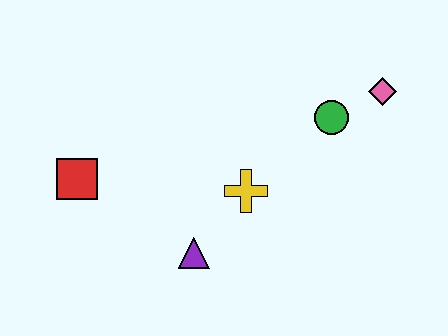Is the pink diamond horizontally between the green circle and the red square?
No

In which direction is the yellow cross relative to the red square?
The yellow cross is to the right of the red square.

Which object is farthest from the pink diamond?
The red square is farthest from the pink diamond.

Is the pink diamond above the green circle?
Yes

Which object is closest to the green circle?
The pink diamond is closest to the green circle.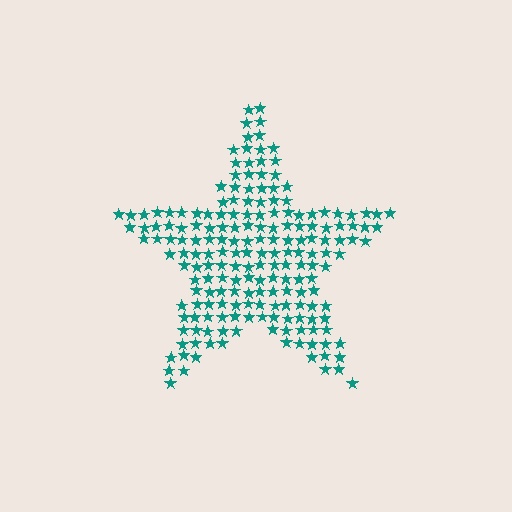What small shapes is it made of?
It is made of small stars.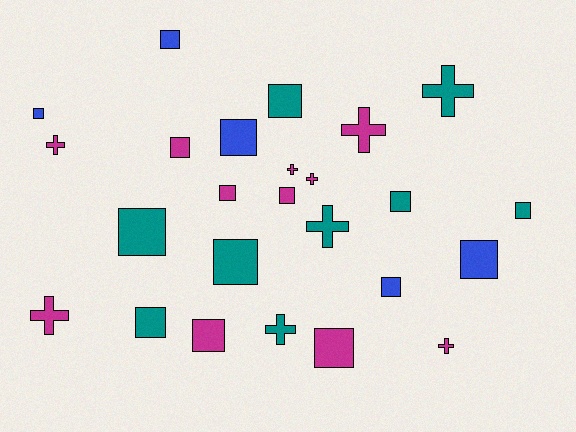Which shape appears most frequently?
Square, with 16 objects.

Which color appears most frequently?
Magenta, with 11 objects.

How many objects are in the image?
There are 25 objects.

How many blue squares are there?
There are 5 blue squares.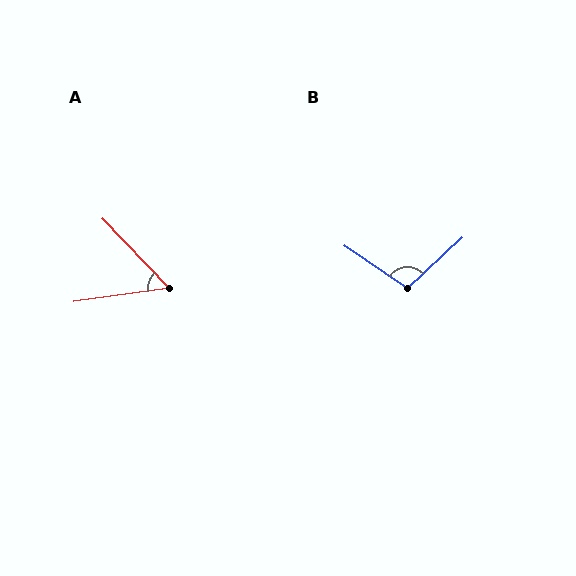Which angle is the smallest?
A, at approximately 55 degrees.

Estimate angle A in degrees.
Approximately 55 degrees.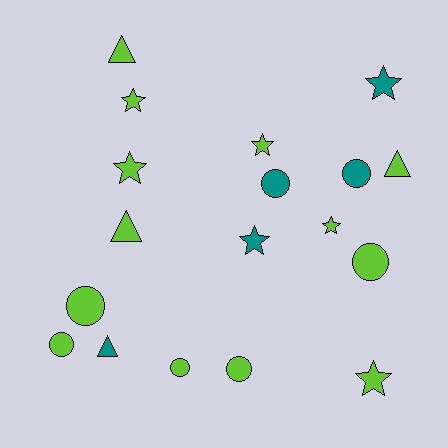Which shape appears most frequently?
Circle, with 7 objects.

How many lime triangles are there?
There are 3 lime triangles.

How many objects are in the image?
There are 18 objects.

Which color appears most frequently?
Lime, with 13 objects.